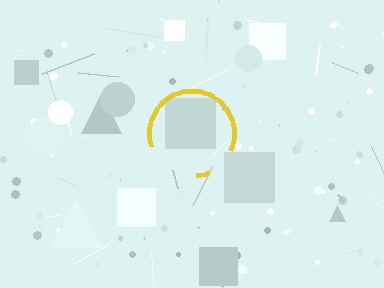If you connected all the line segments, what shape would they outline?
They would outline a circle.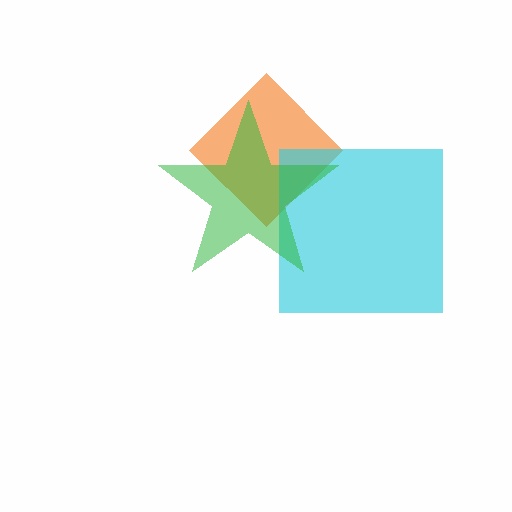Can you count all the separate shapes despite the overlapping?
Yes, there are 3 separate shapes.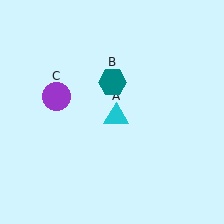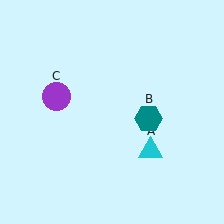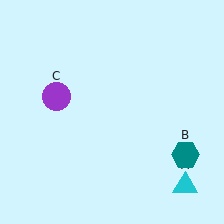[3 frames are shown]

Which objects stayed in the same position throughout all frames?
Purple circle (object C) remained stationary.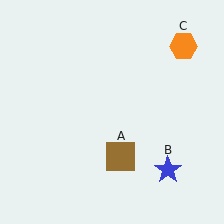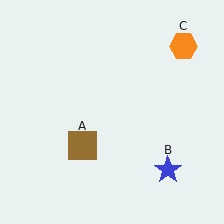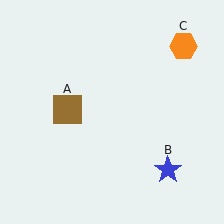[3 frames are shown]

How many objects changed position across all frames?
1 object changed position: brown square (object A).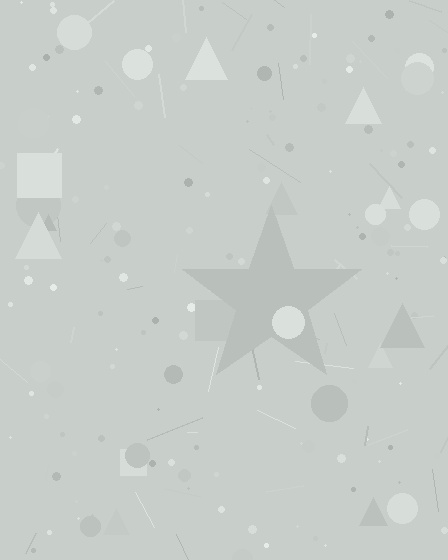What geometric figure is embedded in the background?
A star is embedded in the background.